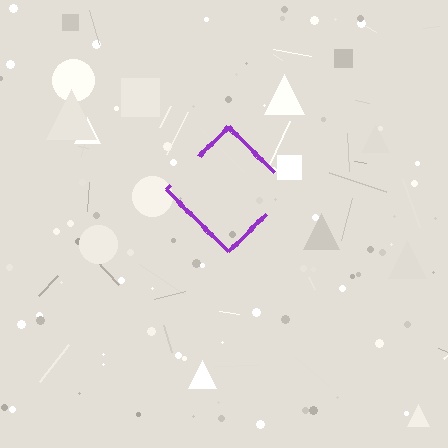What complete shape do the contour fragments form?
The contour fragments form a diamond.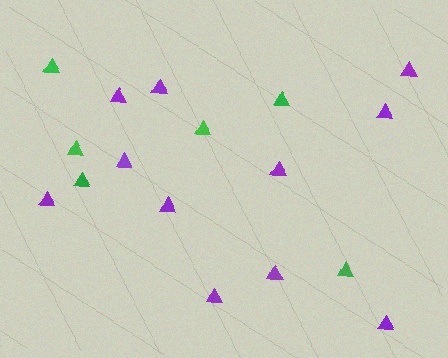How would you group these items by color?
There are 2 groups: one group of green triangles (6) and one group of purple triangles (11).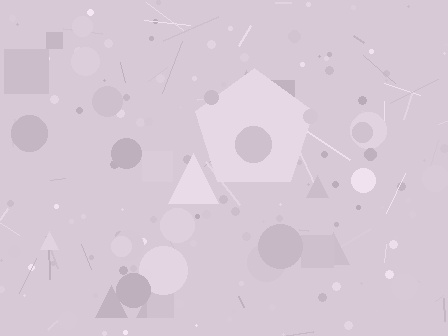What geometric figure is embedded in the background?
A pentagon is embedded in the background.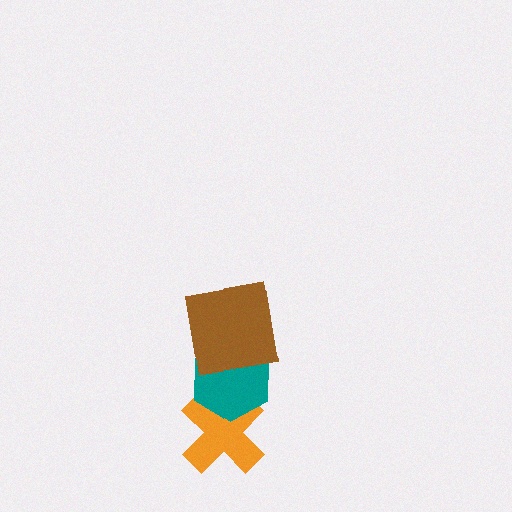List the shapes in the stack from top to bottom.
From top to bottom: the brown square, the teal hexagon, the orange cross.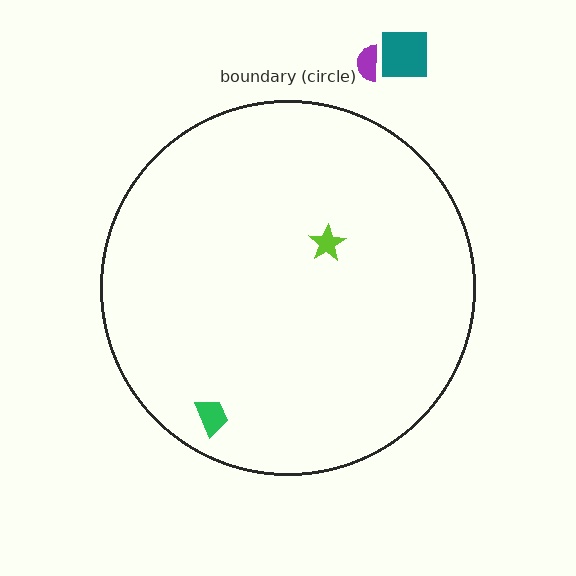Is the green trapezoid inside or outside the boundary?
Inside.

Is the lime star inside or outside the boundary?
Inside.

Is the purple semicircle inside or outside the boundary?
Outside.